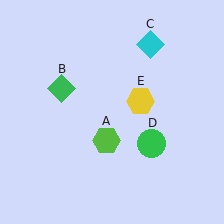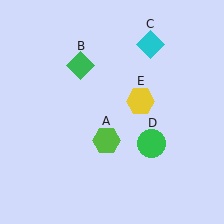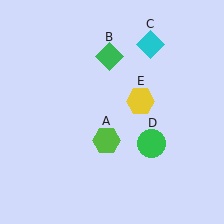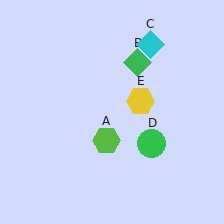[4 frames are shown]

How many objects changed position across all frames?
1 object changed position: green diamond (object B).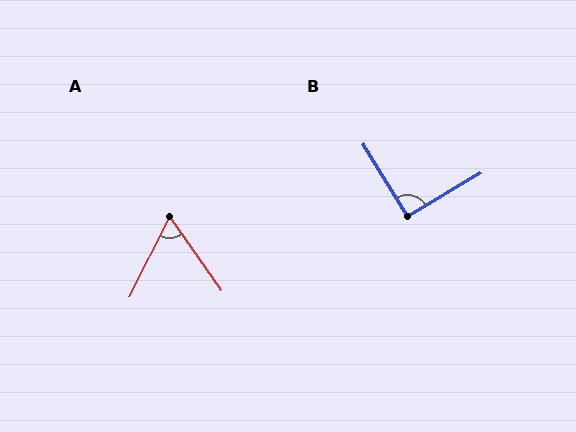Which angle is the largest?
B, at approximately 91 degrees.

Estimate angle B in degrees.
Approximately 91 degrees.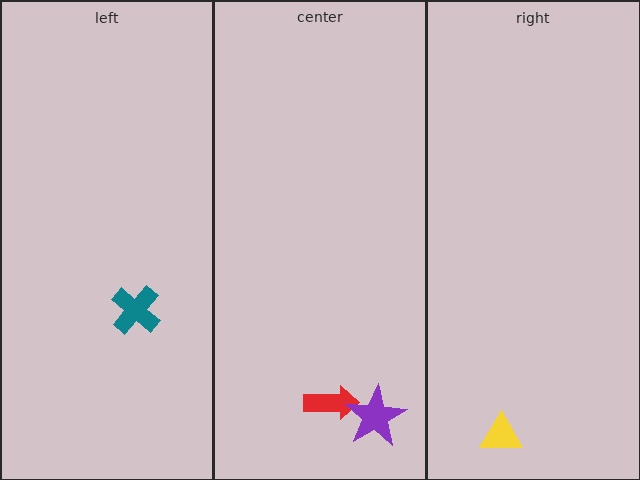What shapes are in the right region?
The yellow triangle.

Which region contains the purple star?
The center region.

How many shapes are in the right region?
1.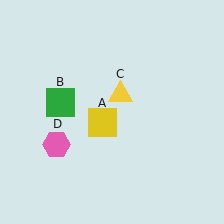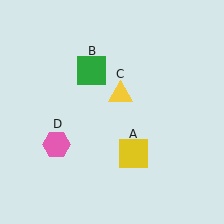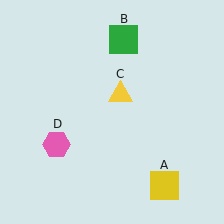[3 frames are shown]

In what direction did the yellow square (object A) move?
The yellow square (object A) moved down and to the right.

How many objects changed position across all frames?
2 objects changed position: yellow square (object A), green square (object B).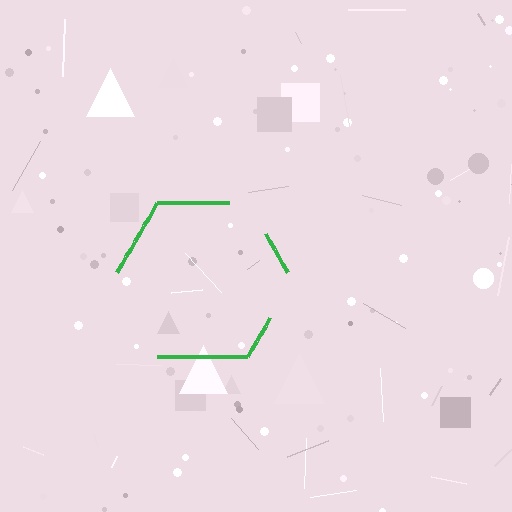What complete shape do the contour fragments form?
The contour fragments form a hexagon.